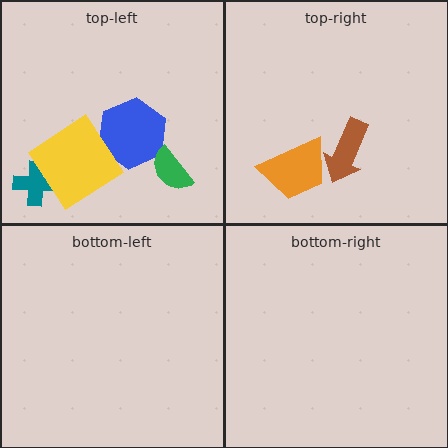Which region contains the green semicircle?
The top-left region.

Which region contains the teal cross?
The top-left region.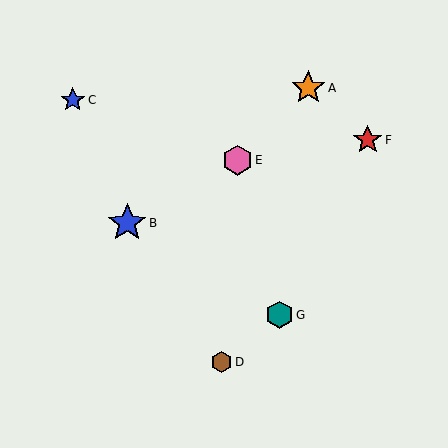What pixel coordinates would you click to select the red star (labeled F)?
Click at (368, 140) to select the red star F.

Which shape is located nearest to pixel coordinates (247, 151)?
The pink hexagon (labeled E) at (237, 160) is nearest to that location.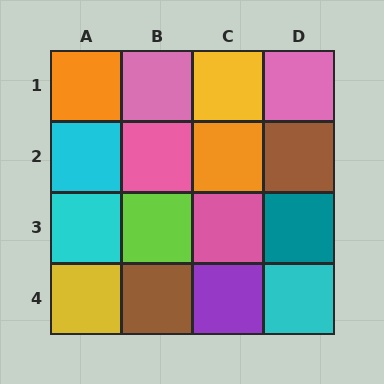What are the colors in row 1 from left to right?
Orange, pink, yellow, pink.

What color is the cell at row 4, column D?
Cyan.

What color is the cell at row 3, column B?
Lime.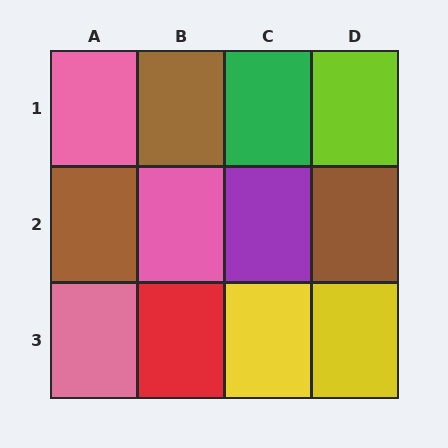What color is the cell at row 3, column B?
Red.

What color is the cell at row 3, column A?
Pink.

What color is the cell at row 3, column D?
Yellow.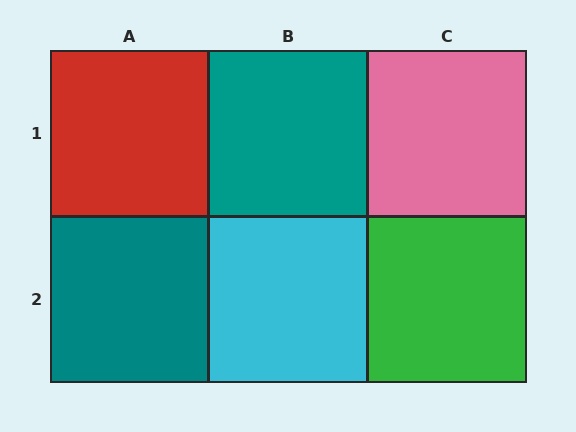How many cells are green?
1 cell is green.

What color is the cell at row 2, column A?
Teal.